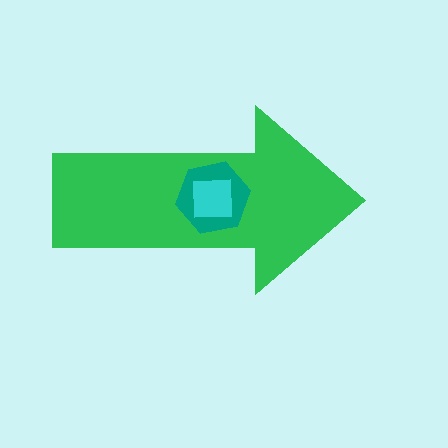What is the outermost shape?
The green arrow.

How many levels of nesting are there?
3.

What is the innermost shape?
The cyan square.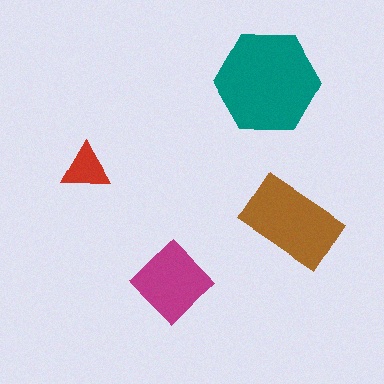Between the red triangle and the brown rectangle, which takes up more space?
The brown rectangle.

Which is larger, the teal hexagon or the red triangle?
The teal hexagon.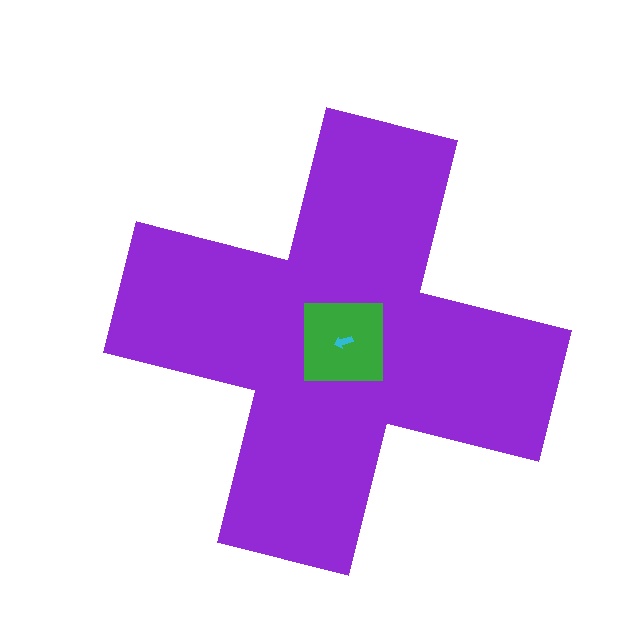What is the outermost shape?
The purple cross.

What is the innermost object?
The cyan arrow.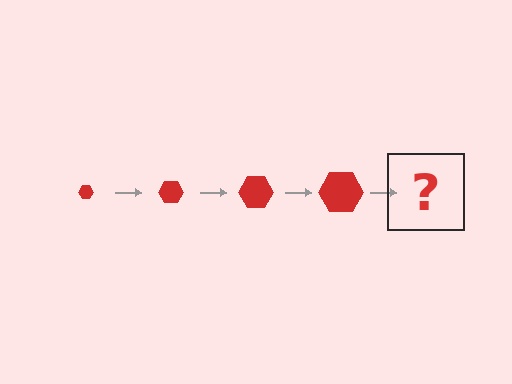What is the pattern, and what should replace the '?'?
The pattern is that the hexagon gets progressively larger each step. The '?' should be a red hexagon, larger than the previous one.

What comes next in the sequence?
The next element should be a red hexagon, larger than the previous one.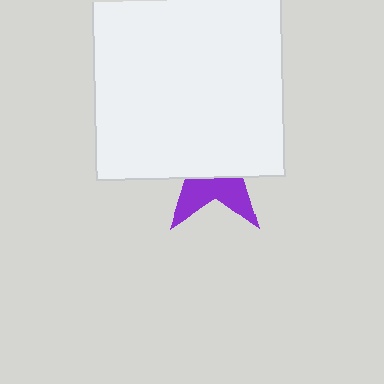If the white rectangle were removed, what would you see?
You would see the complete purple star.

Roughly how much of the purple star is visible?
A small part of it is visible (roughly 35%).